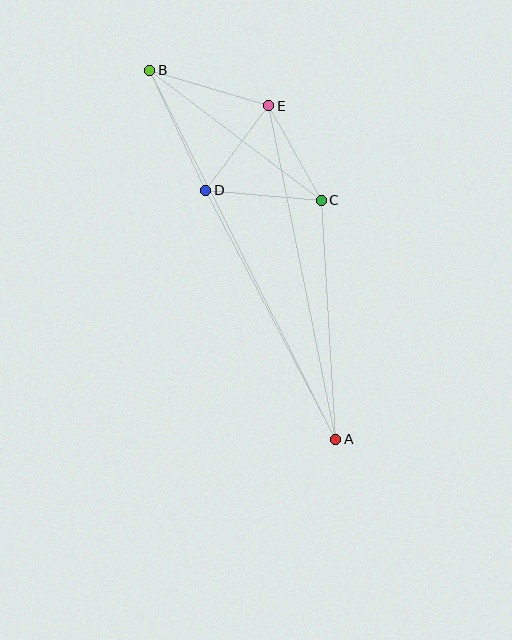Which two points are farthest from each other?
Points A and B are farthest from each other.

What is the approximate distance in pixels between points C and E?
The distance between C and E is approximately 108 pixels.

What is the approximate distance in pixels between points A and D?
The distance between A and D is approximately 281 pixels.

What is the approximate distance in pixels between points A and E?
The distance between A and E is approximately 340 pixels.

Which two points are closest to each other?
Points D and E are closest to each other.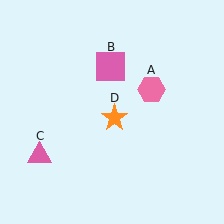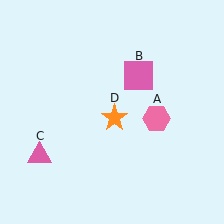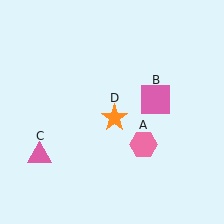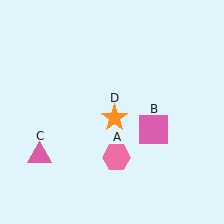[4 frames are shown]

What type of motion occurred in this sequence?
The pink hexagon (object A), pink square (object B) rotated clockwise around the center of the scene.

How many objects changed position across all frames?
2 objects changed position: pink hexagon (object A), pink square (object B).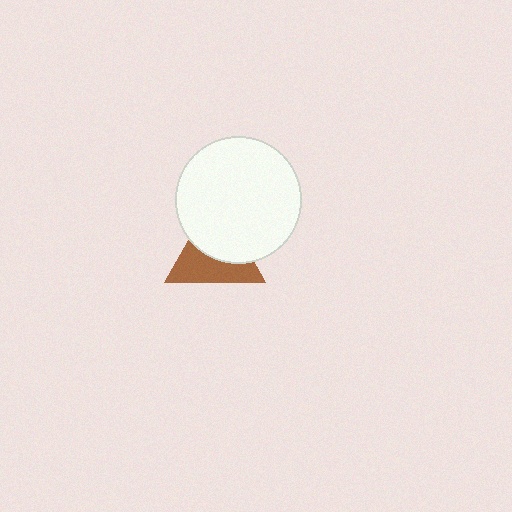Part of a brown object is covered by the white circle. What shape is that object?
It is a triangle.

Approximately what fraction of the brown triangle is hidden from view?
Roughly 50% of the brown triangle is hidden behind the white circle.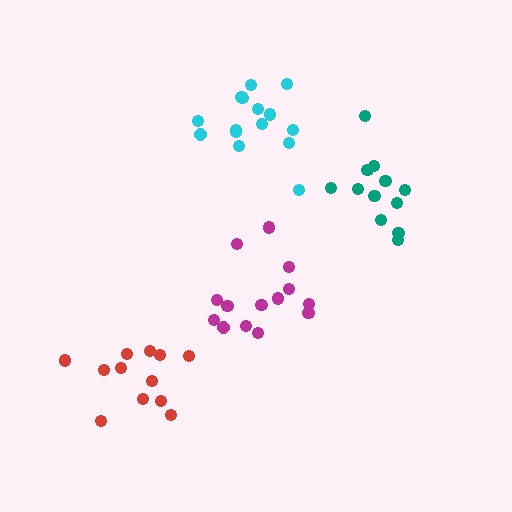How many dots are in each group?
Group 1: 12 dots, Group 2: 12 dots, Group 3: 14 dots, Group 4: 15 dots (53 total).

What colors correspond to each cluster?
The clusters are colored: red, teal, magenta, cyan.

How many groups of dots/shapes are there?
There are 4 groups.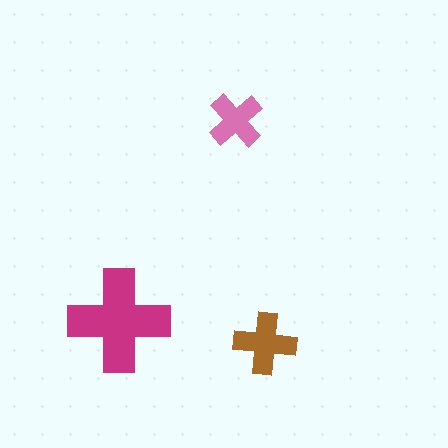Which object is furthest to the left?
The magenta cross is leftmost.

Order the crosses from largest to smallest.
the magenta one, the brown one, the pink one.